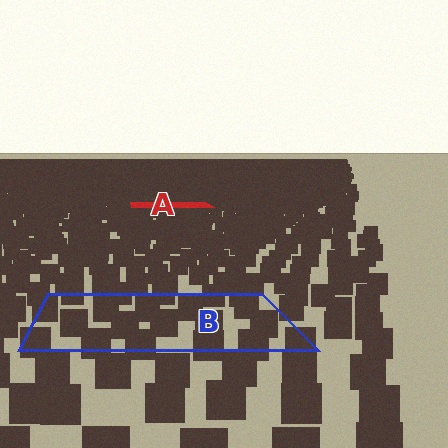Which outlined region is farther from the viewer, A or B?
Region A is farther from the viewer — the texture elements inside it appear smaller and more densely packed.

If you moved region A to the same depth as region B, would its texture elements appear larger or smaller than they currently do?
They would appear larger. At a closer depth, the same texture elements are projected at a bigger on-screen size.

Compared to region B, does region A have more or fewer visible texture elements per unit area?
Region A has more texture elements per unit area — they are packed more densely because it is farther away.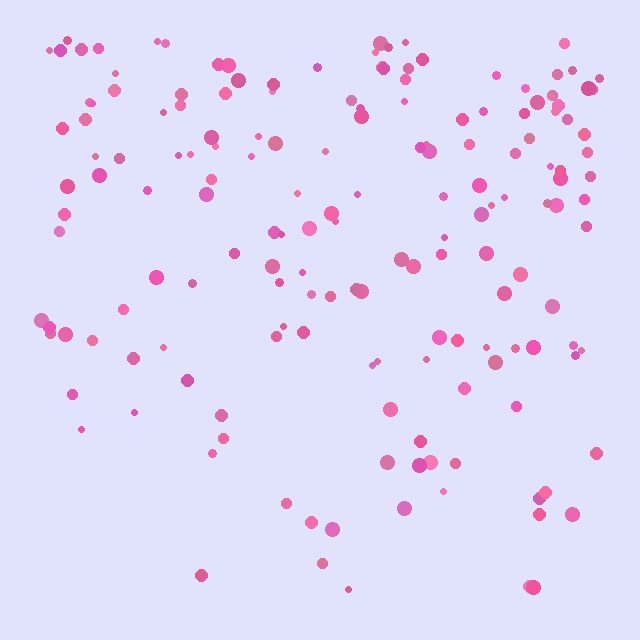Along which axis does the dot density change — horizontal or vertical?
Vertical.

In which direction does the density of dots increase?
From bottom to top, with the top side densest.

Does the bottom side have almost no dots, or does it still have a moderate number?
Still a moderate number, just noticeably fewer than the top.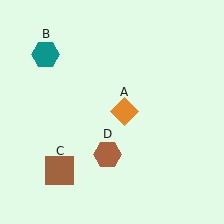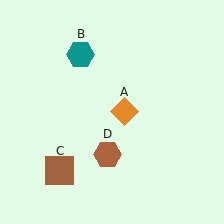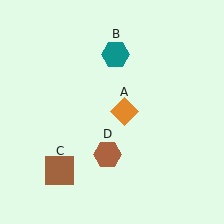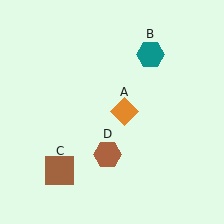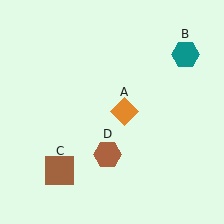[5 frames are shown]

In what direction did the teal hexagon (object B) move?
The teal hexagon (object B) moved right.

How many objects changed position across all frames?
1 object changed position: teal hexagon (object B).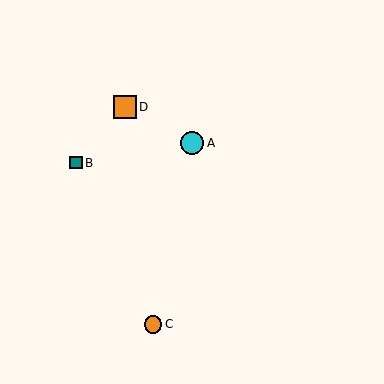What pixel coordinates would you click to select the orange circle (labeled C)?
Click at (153, 324) to select the orange circle C.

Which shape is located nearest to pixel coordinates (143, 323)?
The orange circle (labeled C) at (153, 324) is nearest to that location.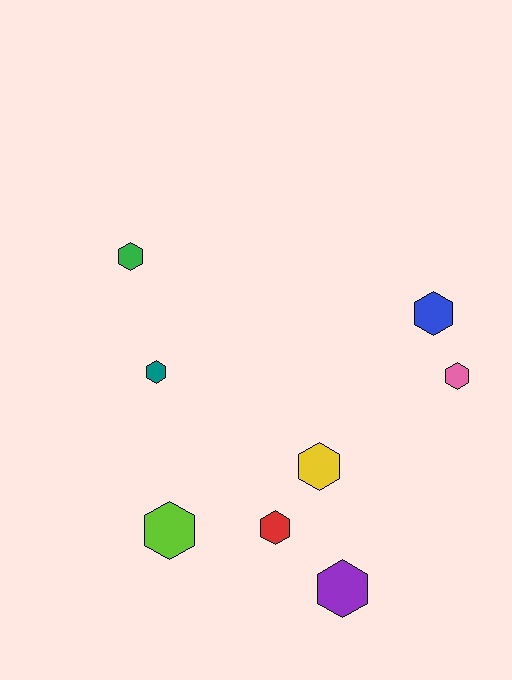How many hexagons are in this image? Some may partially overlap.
There are 8 hexagons.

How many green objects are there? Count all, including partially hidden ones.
There is 1 green object.